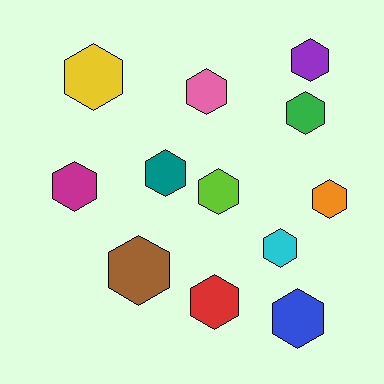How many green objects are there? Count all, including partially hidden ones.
There is 1 green object.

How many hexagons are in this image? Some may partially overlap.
There are 12 hexagons.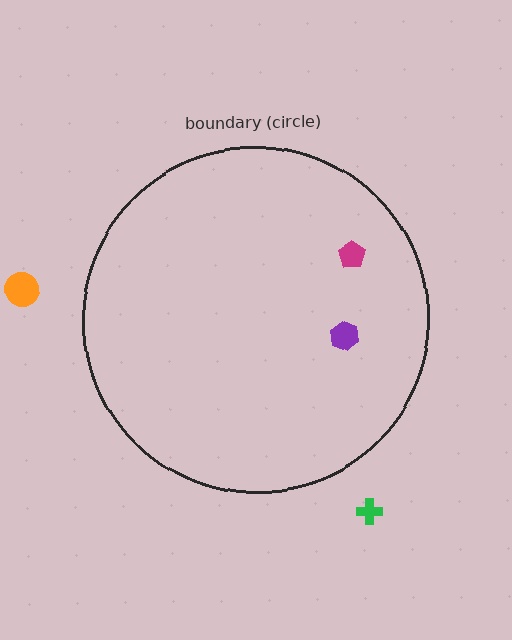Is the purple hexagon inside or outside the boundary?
Inside.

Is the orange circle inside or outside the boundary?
Outside.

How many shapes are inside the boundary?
2 inside, 2 outside.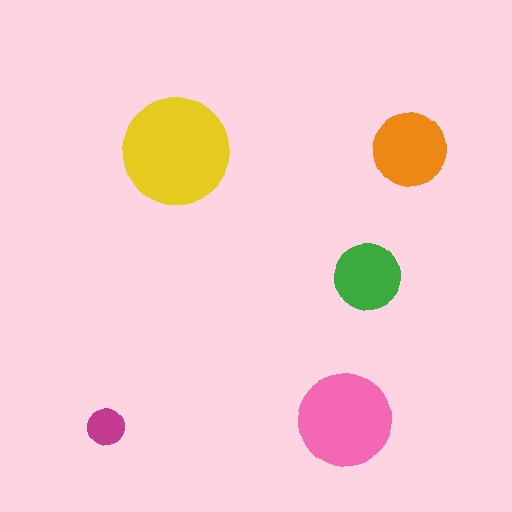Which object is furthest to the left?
The magenta circle is leftmost.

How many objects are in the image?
There are 5 objects in the image.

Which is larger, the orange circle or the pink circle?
The pink one.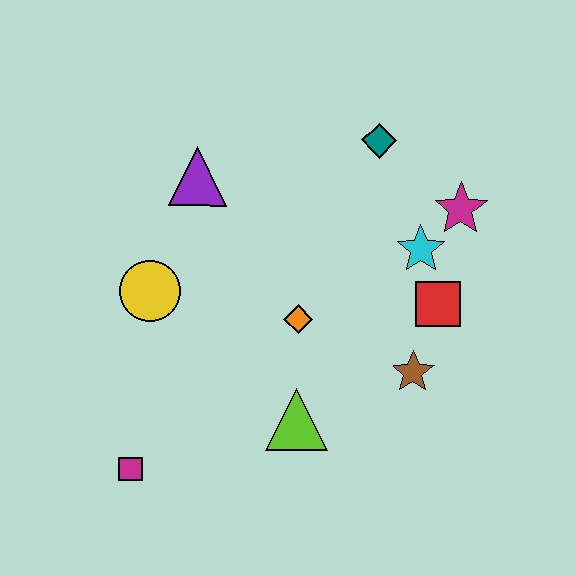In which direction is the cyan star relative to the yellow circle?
The cyan star is to the right of the yellow circle.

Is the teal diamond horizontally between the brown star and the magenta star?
No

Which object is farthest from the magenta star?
The magenta square is farthest from the magenta star.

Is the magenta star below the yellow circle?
No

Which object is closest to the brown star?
The red square is closest to the brown star.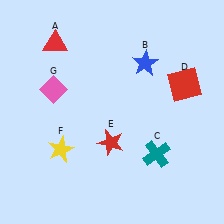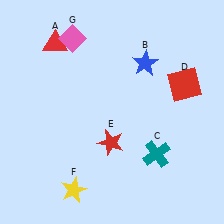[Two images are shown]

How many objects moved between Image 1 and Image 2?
2 objects moved between the two images.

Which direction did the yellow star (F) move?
The yellow star (F) moved down.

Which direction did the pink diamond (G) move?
The pink diamond (G) moved up.